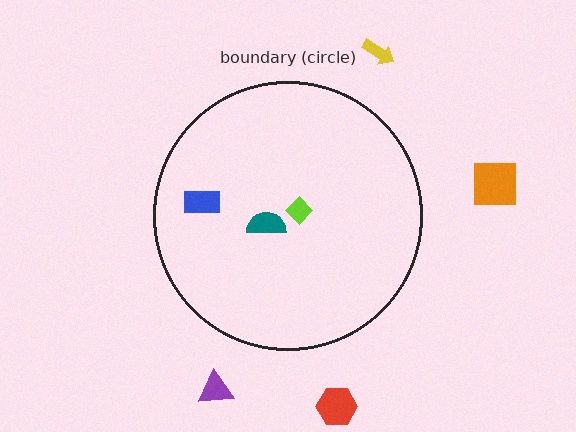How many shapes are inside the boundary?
3 inside, 4 outside.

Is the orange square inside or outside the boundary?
Outside.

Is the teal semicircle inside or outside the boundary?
Inside.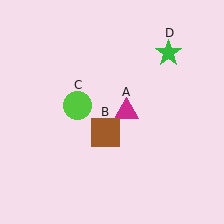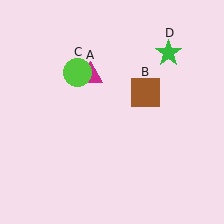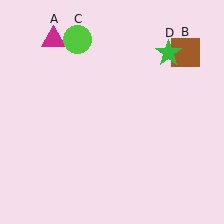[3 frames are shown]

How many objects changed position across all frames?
3 objects changed position: magenta triangle (object A), brown square (object B), lime circle (object C).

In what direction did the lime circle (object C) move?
The lime circle (object C) moved up.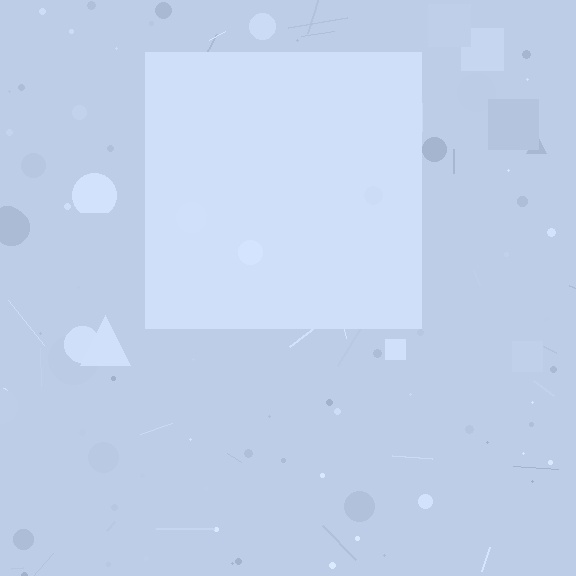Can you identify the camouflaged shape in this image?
The camouflaged shape is a square.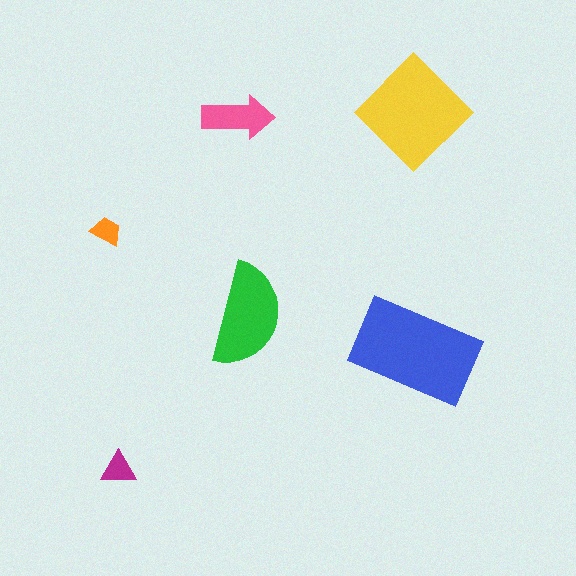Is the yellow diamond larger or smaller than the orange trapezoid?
Larger.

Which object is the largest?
The blue rectangle.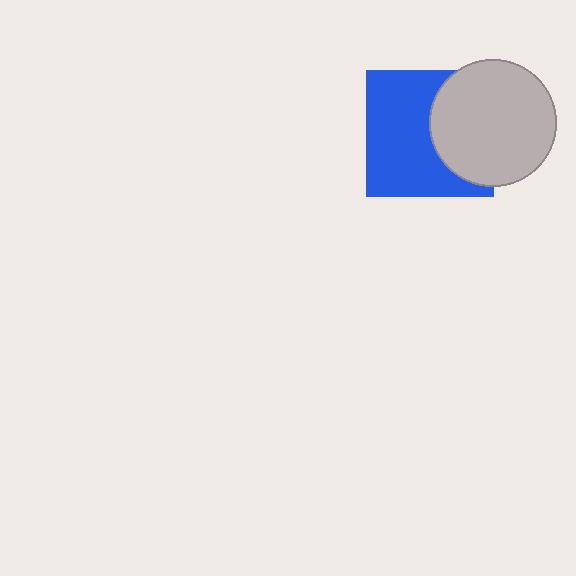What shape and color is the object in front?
The object in front is a light gray circle.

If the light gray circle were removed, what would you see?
You would see the complete blue square.